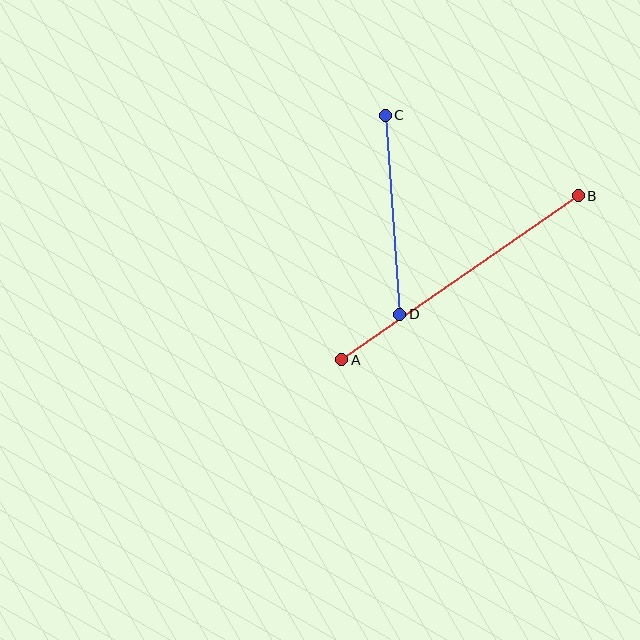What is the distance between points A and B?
The distance is approximately 288 pixels.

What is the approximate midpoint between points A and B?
The midpoint is at approximately (460, 278) pixels.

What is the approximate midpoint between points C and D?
The midpoint is at approximately (392, 215) pixels.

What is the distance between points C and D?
The distance is approximately 200 pixels.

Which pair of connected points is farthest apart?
Points A and B are farthest apart.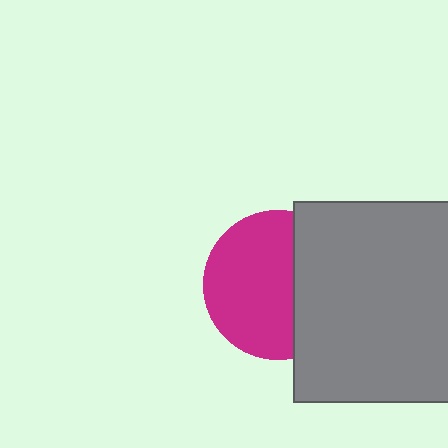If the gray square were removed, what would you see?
You would see the complete magenta circle.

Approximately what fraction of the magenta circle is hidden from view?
Roughly 37% of the magenta circle is hidden behind the gray square.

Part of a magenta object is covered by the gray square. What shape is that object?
It is a circle.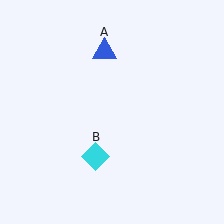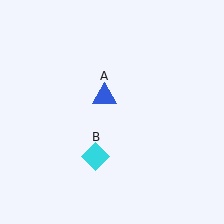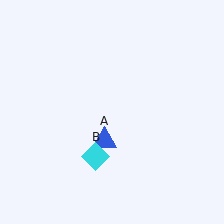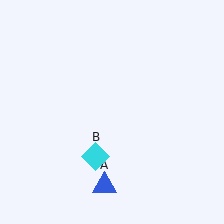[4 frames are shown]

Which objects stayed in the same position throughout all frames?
Cyan diamond (object B) remained stationary.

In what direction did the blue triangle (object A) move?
The blue triangle (object A) moved down.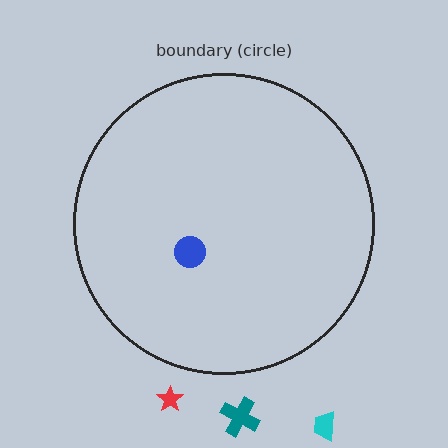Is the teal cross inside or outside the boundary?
Outside.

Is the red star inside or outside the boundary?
Outside.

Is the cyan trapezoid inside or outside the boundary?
Outside.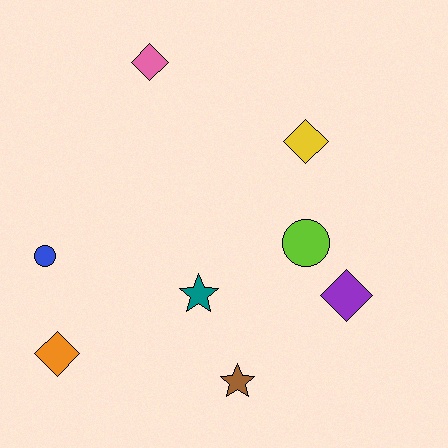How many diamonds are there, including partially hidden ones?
There are 4 diamonds.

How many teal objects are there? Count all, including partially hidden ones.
There is 1 teal object.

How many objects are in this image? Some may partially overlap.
There are 8 objects.